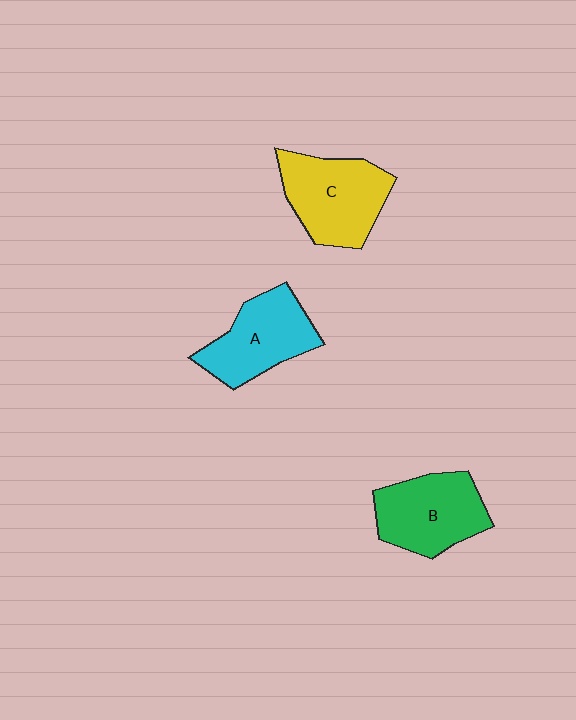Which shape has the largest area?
Shape C (yellow).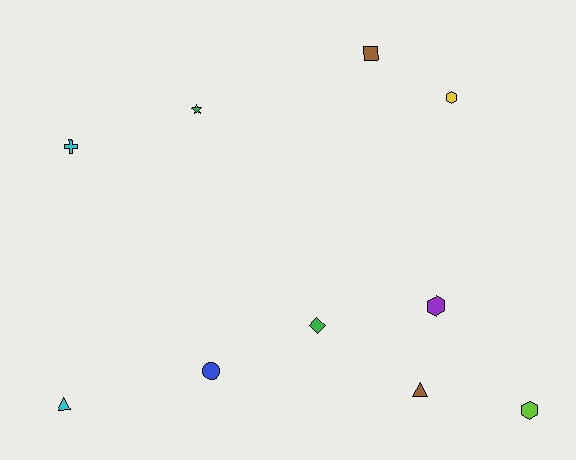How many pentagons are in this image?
There are no pentagons.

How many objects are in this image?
There are 10 objects.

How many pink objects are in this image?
There are no pink objects.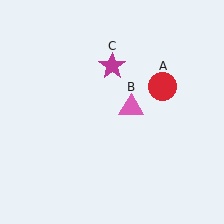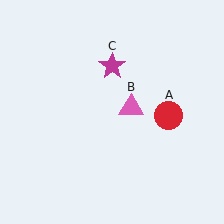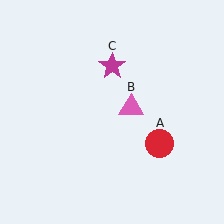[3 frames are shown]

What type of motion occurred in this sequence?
The red circle (object A) rotated clockwise around the center of the scene.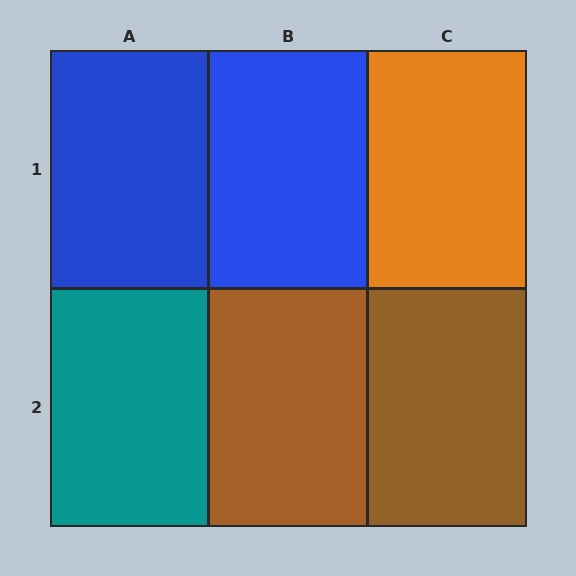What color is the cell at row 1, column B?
Blue.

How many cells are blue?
2 cells are blue.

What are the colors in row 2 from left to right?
Teal, brown, brown.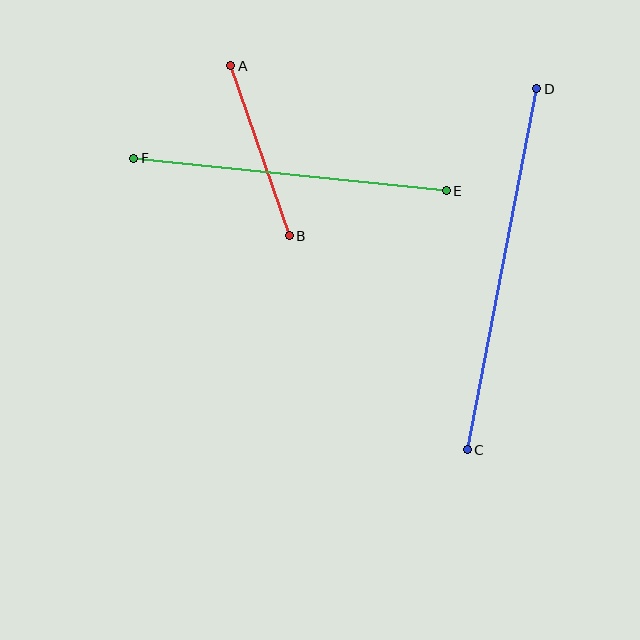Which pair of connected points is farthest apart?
Points C and D are farthest apart.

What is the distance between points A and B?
The distance is approximately 180 pixels.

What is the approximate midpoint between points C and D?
The midpoint is at approximately (502, 269) pixels.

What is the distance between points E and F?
The distance is approximately 314 pixels.